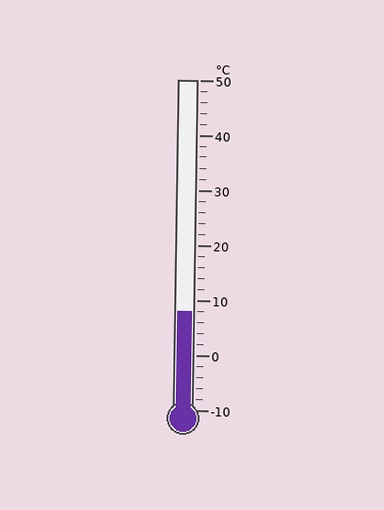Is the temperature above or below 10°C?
The temperature is below 10°C.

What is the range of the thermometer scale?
The thermometer scale ranges from -10°C to 50°C.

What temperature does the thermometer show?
The thermometer shows approximately 8°C.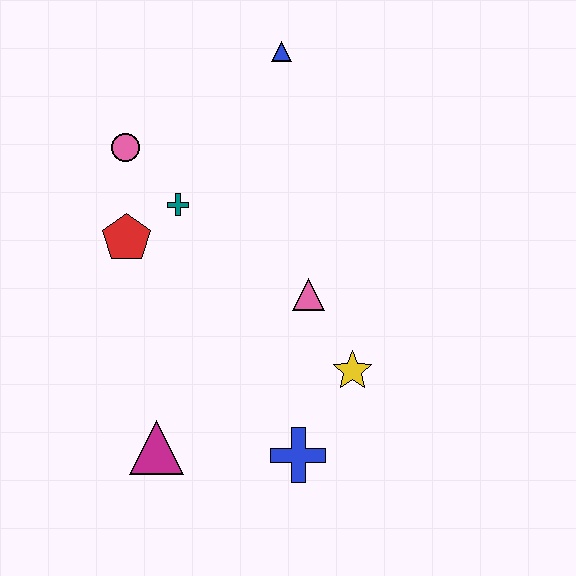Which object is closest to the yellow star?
The pink triangle is closest to the yellow star.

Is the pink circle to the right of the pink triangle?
No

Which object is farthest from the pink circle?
The blue cross is farthest from the pink circle.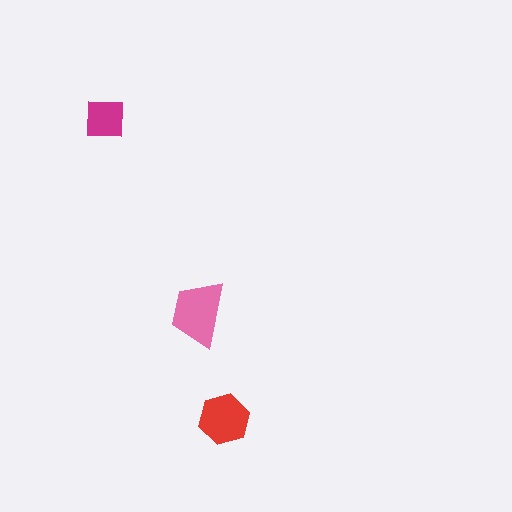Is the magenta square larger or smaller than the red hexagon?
Smaller.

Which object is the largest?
The pink trapezoid.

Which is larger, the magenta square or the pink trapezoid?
The pink trapezoid.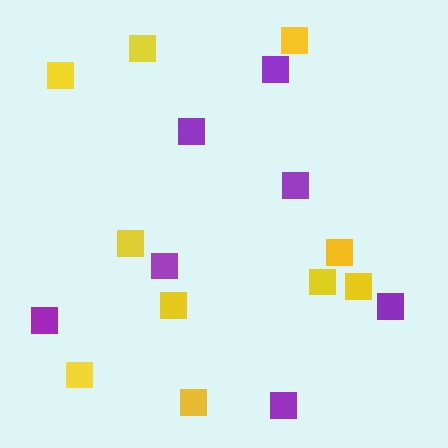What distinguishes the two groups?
There are 2 groups: one group of yellow squares (10) and one group of purple squares (7).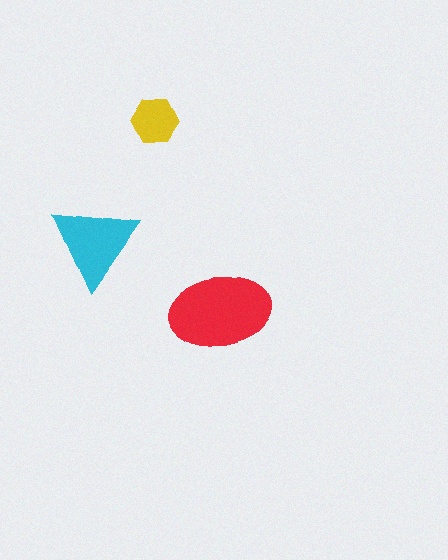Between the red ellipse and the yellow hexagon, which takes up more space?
The red ellipse.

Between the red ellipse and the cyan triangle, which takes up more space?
The red ellipse.